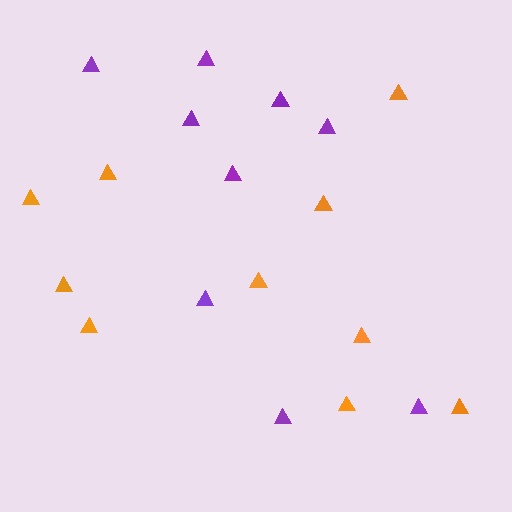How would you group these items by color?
There are 2 groups: one group of purple triangles (9) and one group of orange triangles (10).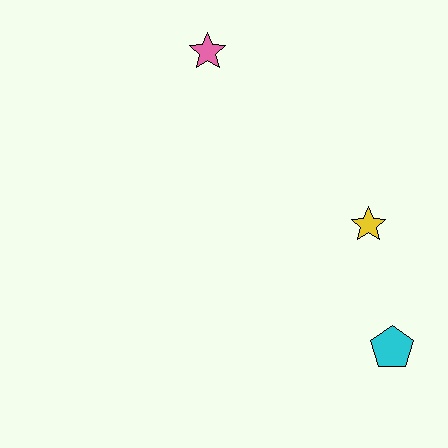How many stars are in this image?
There are 2 stars.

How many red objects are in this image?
There are no red objects.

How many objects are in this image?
There are 3 objects.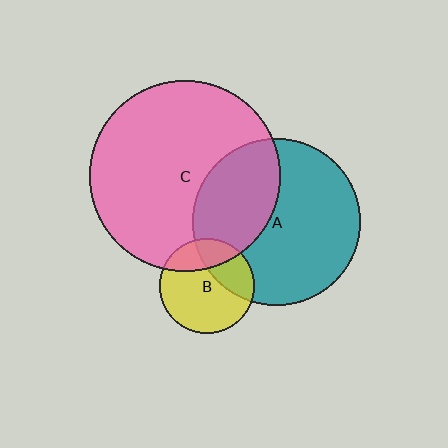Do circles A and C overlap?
Yes.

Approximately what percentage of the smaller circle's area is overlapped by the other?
Approximately 35%.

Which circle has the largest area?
Circle C (pink).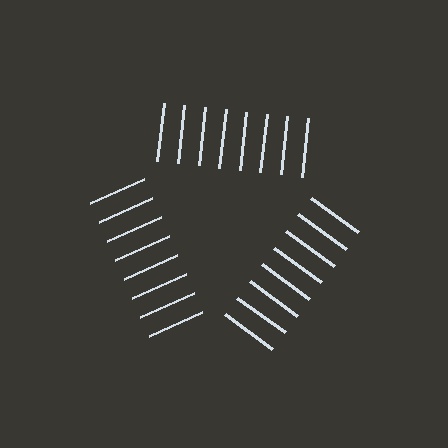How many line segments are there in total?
24 — 8 along each of the 3 edges.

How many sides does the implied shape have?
3 sides — the line-ends trace a triangle.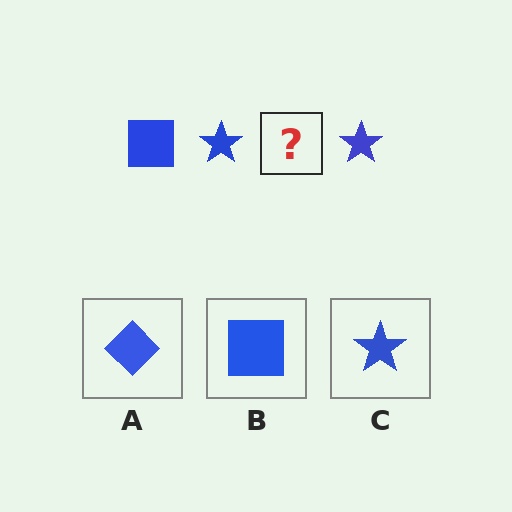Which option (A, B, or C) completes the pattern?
B.